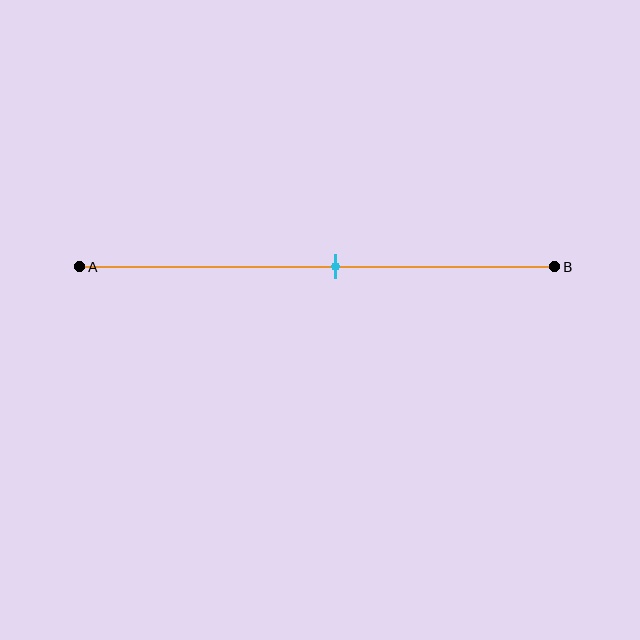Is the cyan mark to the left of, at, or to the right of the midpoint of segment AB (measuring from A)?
The cyan mark is to the right of the midpoint of segment AB.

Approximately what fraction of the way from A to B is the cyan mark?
The cyan mark is approximately 55% of the way from A to B.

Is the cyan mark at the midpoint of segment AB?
No, the mark is at about 55% from A, not at the 50% midpoint.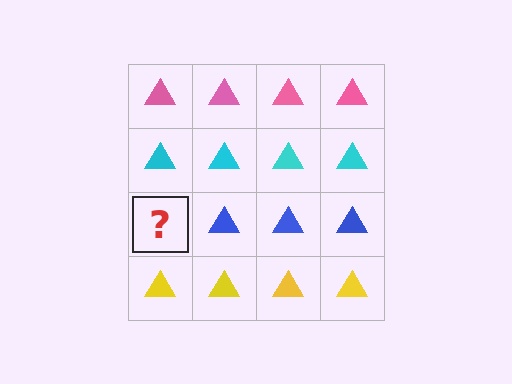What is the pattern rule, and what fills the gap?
The rule is that each row has a consistent color. The gap should be filled with a blue triangle.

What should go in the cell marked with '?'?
The missing cell should contain a blue triangle.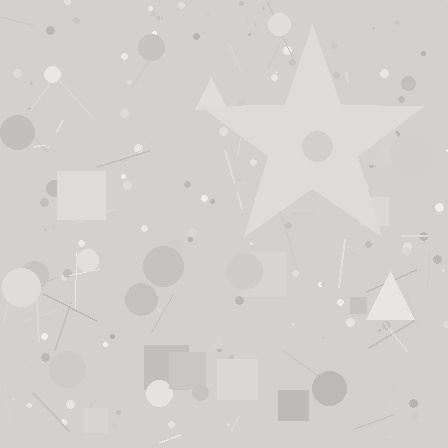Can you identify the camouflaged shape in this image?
The camouflaged shape is a star.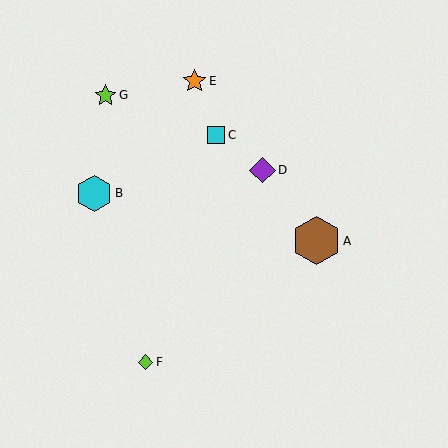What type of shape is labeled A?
Shape A is a brown hexagon.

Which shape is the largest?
The brown hexagon (labeled A) is the largest.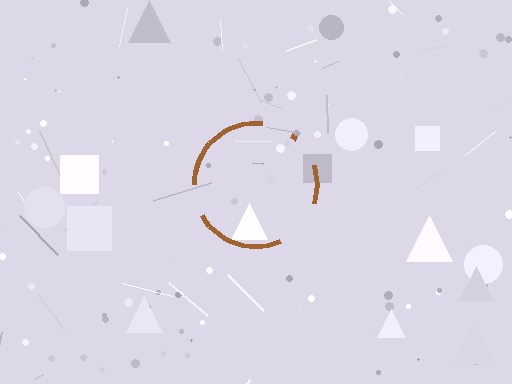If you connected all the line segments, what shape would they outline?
They would outline a circle.